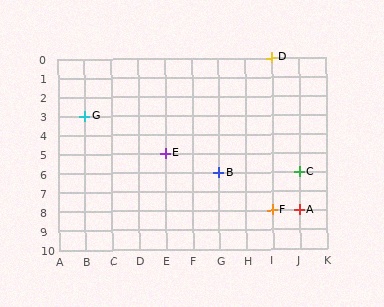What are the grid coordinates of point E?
Point E is at grid coordinates (E, 5).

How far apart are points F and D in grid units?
Points F and D are 8 rows apart.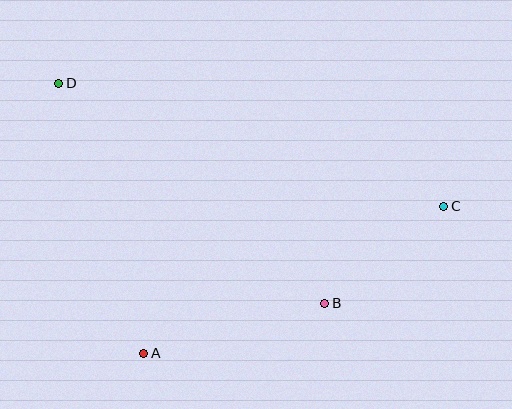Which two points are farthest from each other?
Points C and D are farthest from each other.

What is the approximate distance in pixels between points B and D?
The distance between B and D is approximately 345 pixels.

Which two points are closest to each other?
Points B and C are closest to each other.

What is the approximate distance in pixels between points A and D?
The distance between A and D is approximately 283 pixels.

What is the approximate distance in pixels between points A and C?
The distance between A and C is approximately 334 pixels.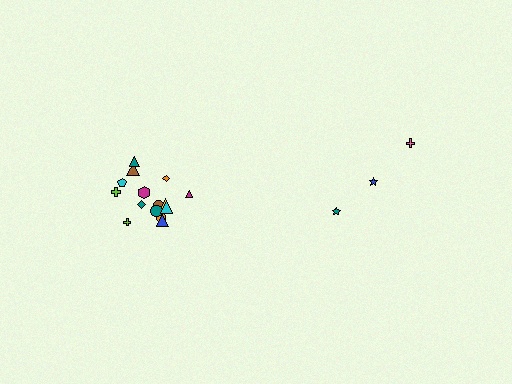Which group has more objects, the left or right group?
The left group.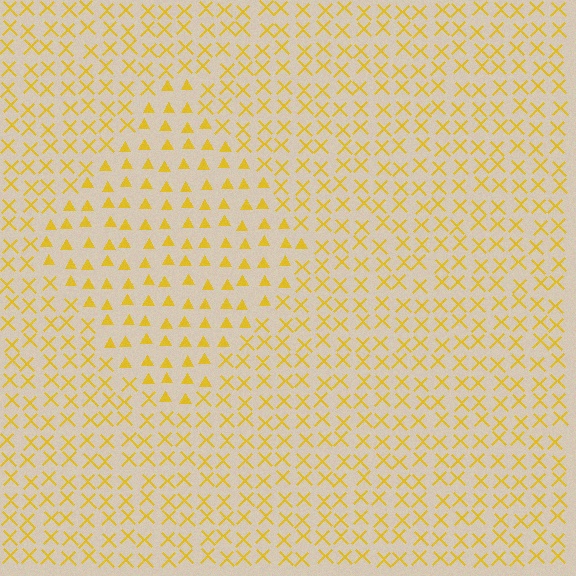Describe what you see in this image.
The image is filled with small yellow elements arranged in a uniform grid. A diamond-shaped region contains triangles, while the surrounding area contains X marks. The boundary is defined purely by the change in element shape.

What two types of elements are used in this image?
The image uses triangles inside the diamond region and X marks outside it.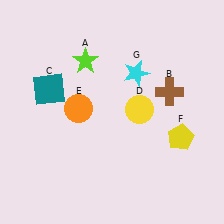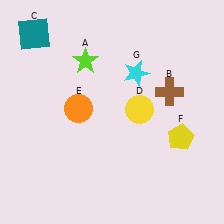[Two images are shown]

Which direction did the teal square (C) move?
The teal square (C) moved up.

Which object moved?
The teal square (C) moved up.